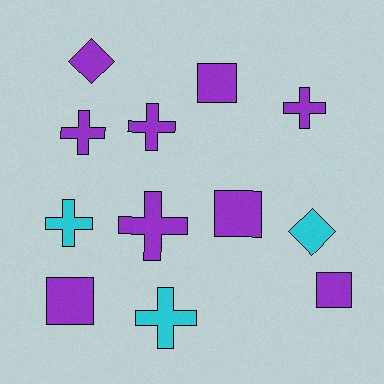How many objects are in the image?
There are 12 objects.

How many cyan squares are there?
There are no cyan squares.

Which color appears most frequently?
Purple, with 9 objects.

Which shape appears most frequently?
Cross, with 6 objects.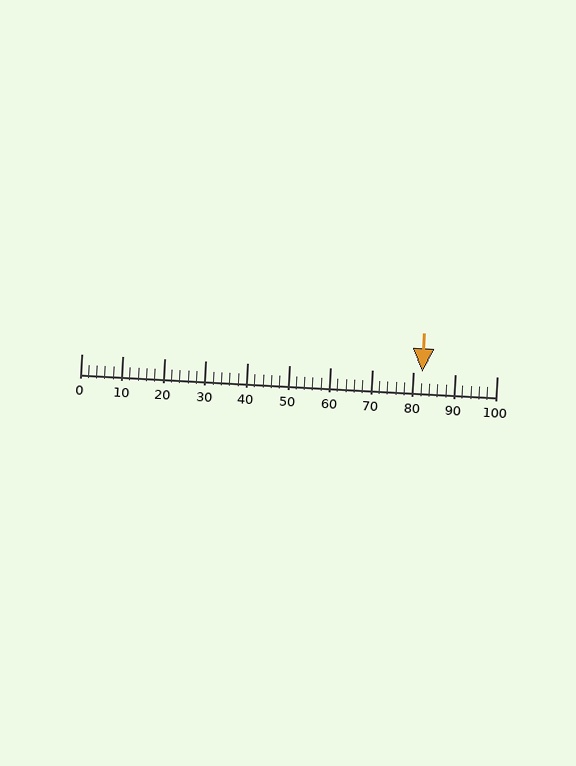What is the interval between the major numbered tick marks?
The major tick marks are spaced 10 units apart.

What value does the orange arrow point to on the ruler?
The orange arrow points to approximately 82.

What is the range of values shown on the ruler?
The ruler shows values from 0 to 100.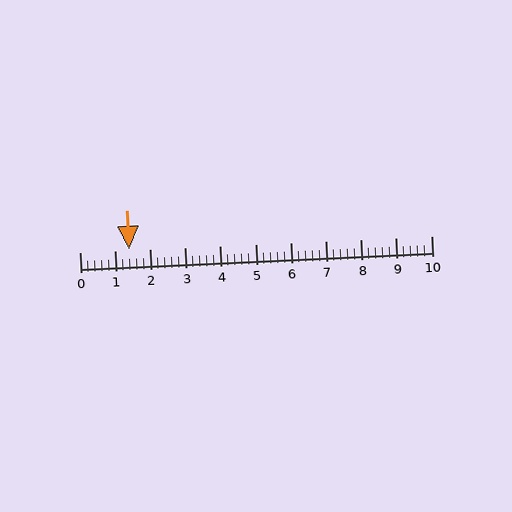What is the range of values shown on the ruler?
The ruler shows values from 0 to 10.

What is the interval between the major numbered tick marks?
The major tick marks are spaced 1 units apart.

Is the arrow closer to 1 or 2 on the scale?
The arrow is closer to 1.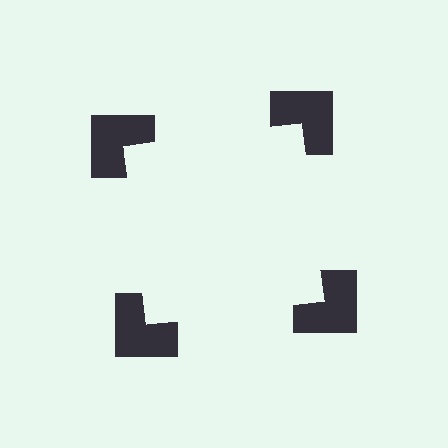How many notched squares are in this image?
There are 4 — one at each vertex of the illusory square.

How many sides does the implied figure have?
4 sides.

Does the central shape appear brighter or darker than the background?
It typically appears slightly brighter than the background, even though no actual brightness change is drawn.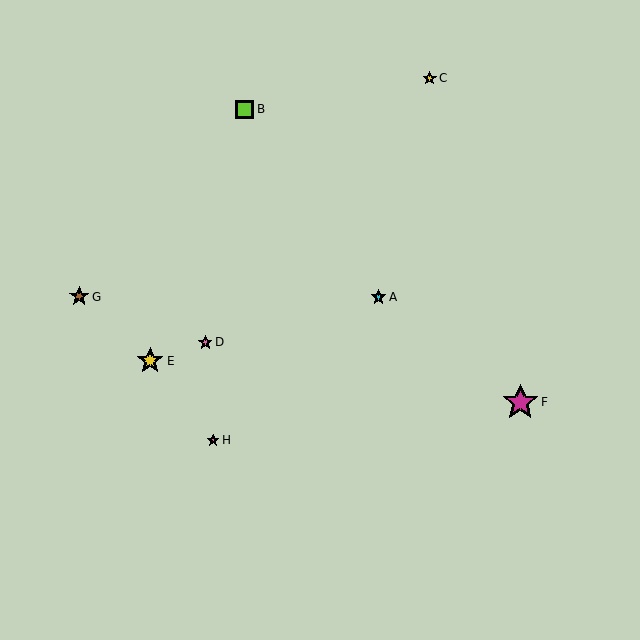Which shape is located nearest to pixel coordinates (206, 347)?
The pink star (labeled D) at (205, 342) is nearest to that location.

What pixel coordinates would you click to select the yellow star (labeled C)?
Click at (430, 78) to select the yellow star C.